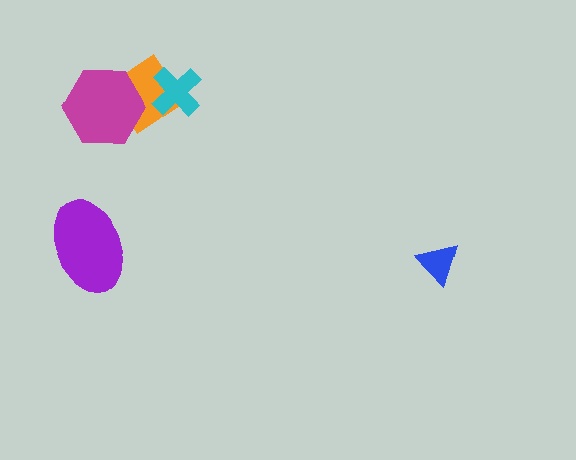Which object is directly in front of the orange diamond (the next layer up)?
The cyan cross is directly in front of the orange diamond.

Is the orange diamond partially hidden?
Yes, it is partially covered by another shape.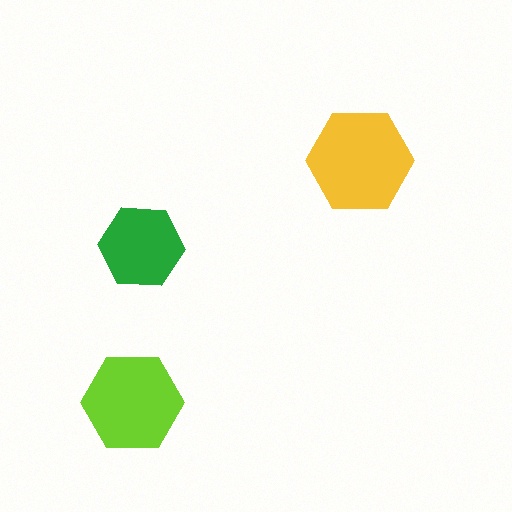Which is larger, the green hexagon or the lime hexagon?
The lime one.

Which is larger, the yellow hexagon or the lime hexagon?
The yellow one.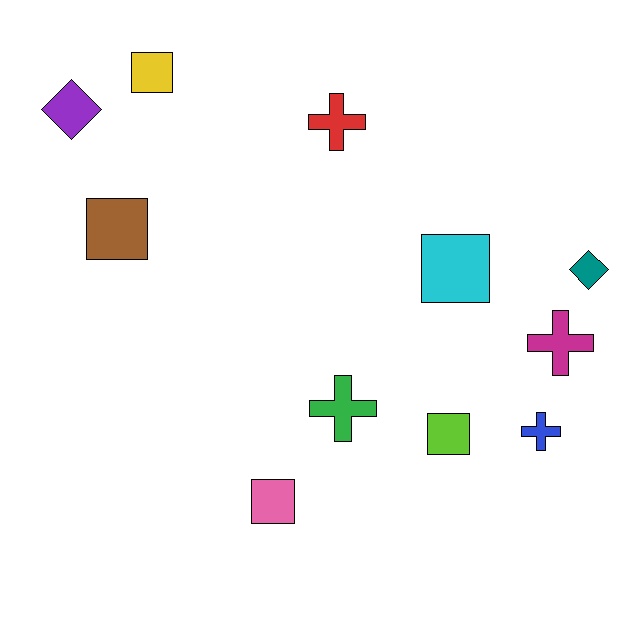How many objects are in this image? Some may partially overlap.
There are 11 objects.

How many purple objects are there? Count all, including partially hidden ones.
There is 1 purple object.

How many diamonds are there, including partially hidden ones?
There are 2 diamonds.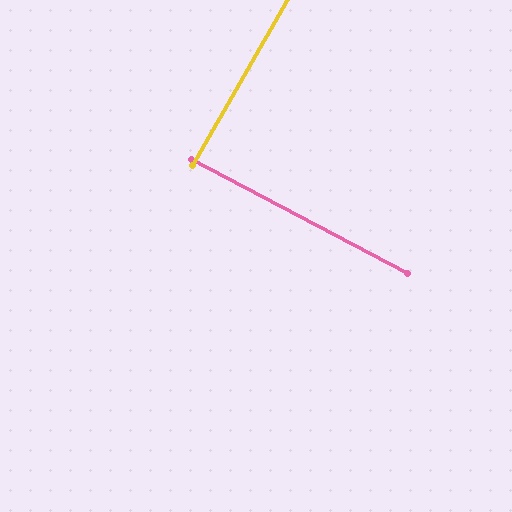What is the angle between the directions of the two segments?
Approximately 88 degrees.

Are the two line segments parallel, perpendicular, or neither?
Perpendicular — they meet at approximately 88°.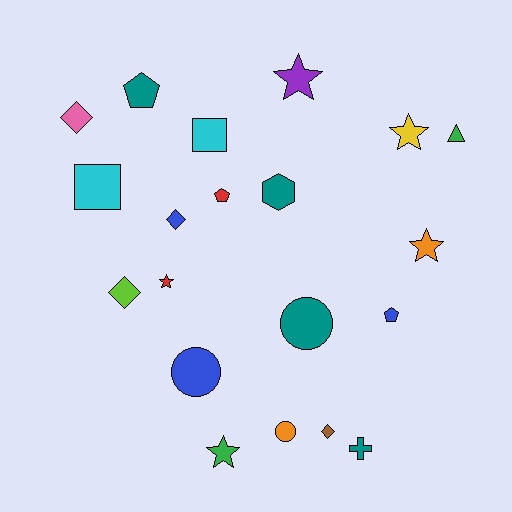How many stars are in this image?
There are 5 stars.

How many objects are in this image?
There are 20 objects.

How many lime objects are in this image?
There is 1 lime object.